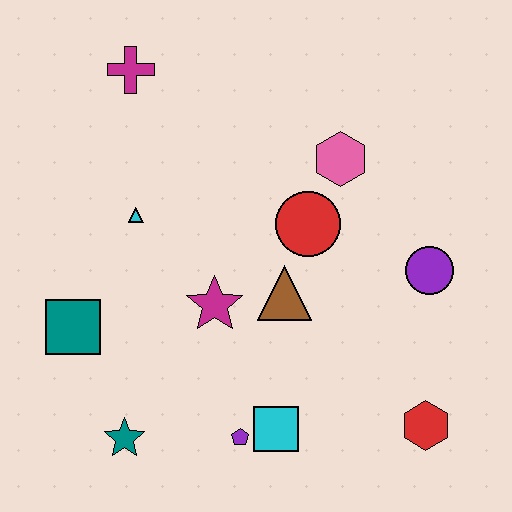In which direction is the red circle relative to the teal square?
The red circle is to the right of the teal square.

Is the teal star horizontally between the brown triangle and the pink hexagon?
No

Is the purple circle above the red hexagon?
Yes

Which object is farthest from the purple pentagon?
The magenta cross is farthest from the purple pentagon.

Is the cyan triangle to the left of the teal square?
No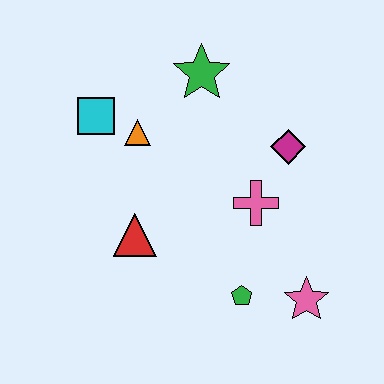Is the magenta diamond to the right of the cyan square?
Yes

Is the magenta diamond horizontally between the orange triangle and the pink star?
Yes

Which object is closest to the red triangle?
The orange triangle is closest to the red triangle.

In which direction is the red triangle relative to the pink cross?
The red triangle is to the left of the pink cross.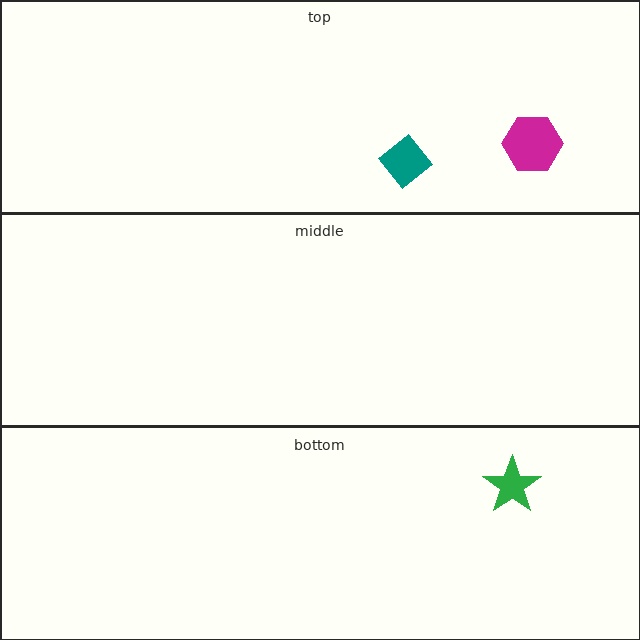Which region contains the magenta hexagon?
The top region.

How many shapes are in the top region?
2.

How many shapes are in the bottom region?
1.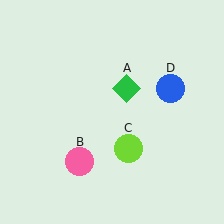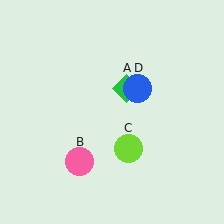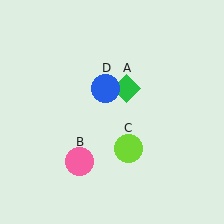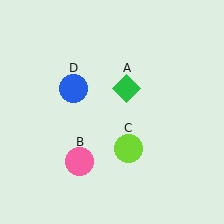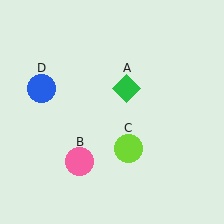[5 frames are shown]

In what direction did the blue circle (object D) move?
The blue circle (object D) moved left.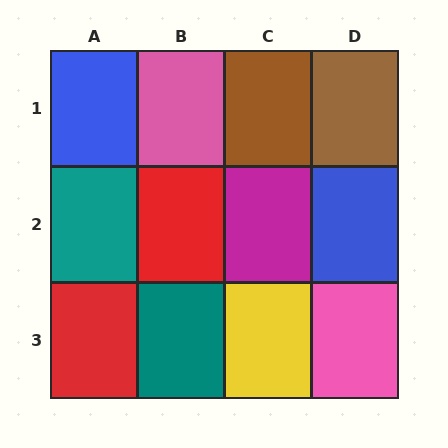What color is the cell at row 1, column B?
Pink.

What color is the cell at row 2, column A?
Teal.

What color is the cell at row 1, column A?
Blue.